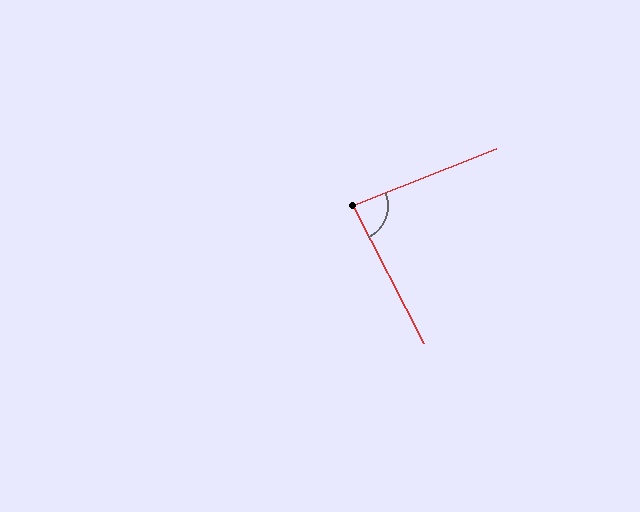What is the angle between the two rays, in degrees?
Approximately 85 degrees.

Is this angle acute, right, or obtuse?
It is acute.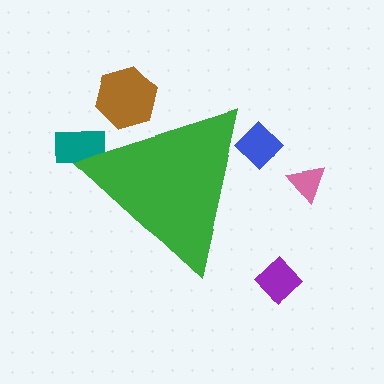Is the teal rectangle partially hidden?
Yes, the teal rectangle is partially hidden behind the green triangle.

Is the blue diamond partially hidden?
Yes, the blue diamond is partially hidden behind the green triangle.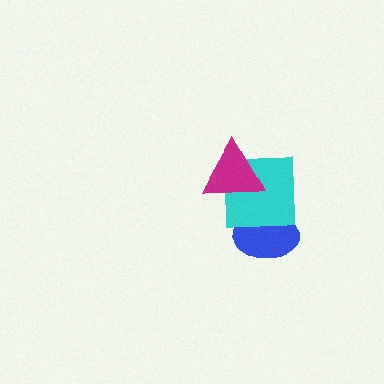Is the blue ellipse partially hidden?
Yes, it is partially covered by another shape.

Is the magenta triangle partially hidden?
No, no other shape covers it.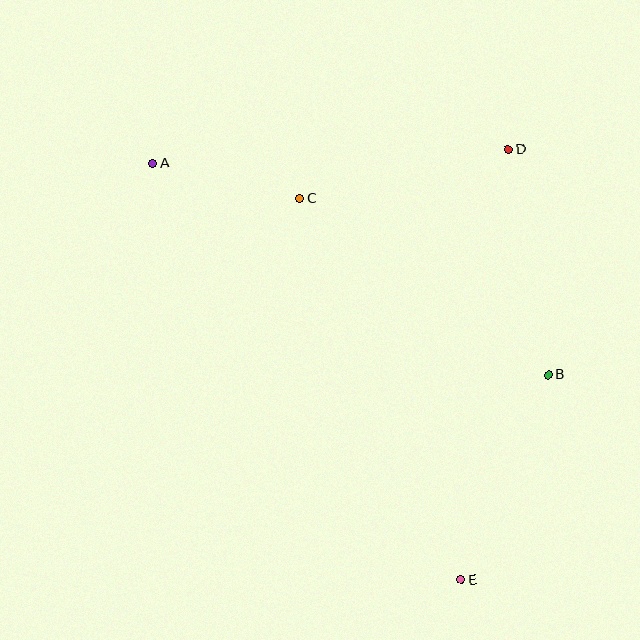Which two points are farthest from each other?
Points A and E are farthest from each other.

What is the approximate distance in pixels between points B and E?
The distance between B and E is approximately 223 pixels.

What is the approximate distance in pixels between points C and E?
The distance between C and E is approximately 414 pixels.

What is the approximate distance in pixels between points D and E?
The distance between D and E is approximately 433 pixels.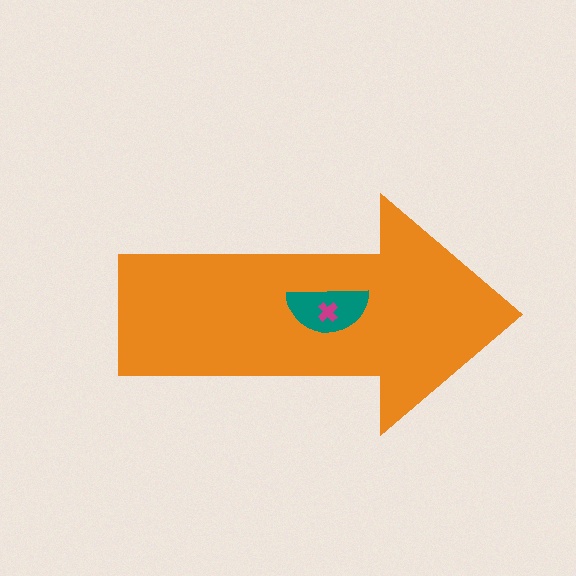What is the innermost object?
The magenta cross.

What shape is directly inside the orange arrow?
The teal semicircle.